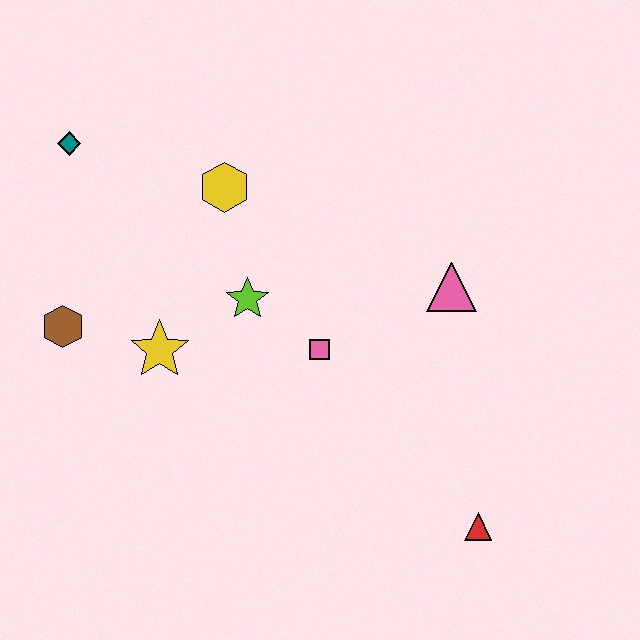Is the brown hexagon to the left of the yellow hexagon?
Yes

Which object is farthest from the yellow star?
The red triangle is farthest from the yellow star.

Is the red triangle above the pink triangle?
No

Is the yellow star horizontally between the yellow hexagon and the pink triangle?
No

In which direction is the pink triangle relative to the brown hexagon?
The pink triangle is to the right of the brown hexagon.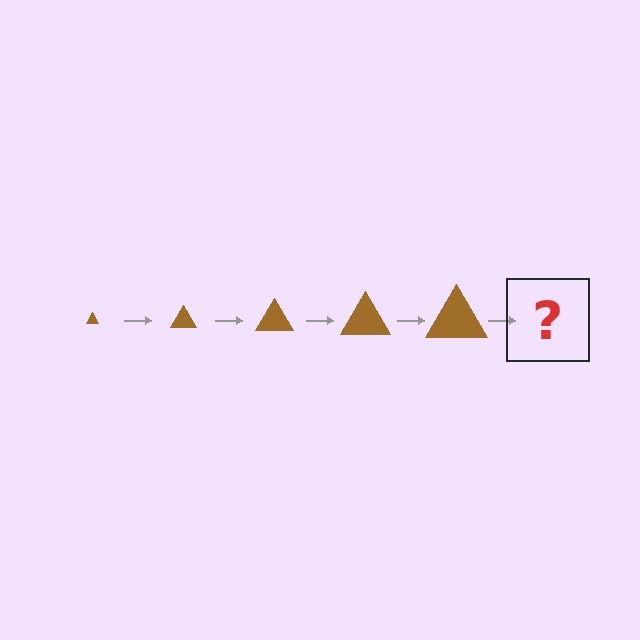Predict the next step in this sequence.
The next step is a brown triangle, larger than the previous one.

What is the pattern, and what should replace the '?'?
The pattern is that the triangle gets progressively larger each step. The '?' should be a brown triangle, larger than the previous one.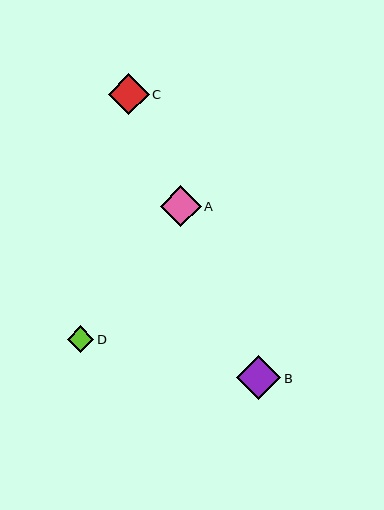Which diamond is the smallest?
Diamond D is the smallest with a size of approximately 27 pixels.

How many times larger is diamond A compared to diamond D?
Diamond A is approximately 1.5 times the size of diamond D.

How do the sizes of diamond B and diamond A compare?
Diamond B and diamond A are approximately the same size.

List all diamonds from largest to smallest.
From largest to smallest: B, A, C, D.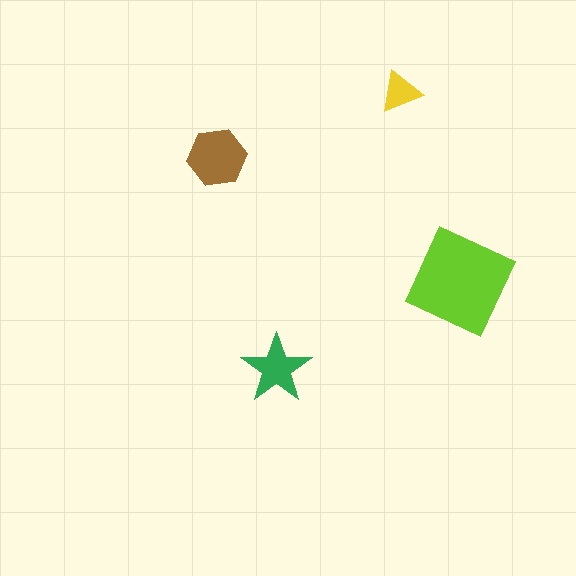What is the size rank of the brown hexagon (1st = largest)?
2nd.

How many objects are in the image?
There are 4 objects in the image.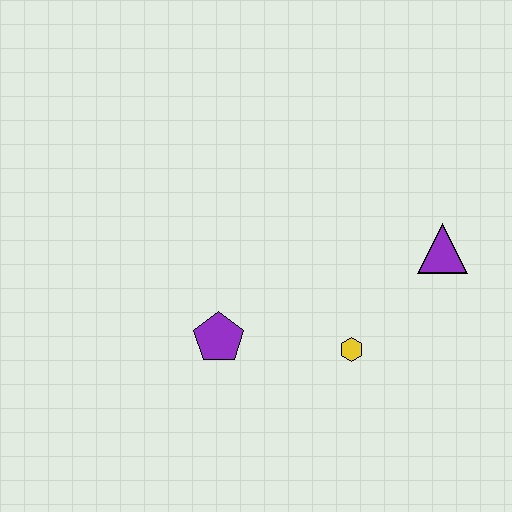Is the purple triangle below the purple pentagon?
No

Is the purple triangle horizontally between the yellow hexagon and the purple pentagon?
No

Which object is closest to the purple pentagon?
The yellow hexagon is closest to the purple pentagon.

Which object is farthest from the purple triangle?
The purple pentagon is farthest from the purple triangle.